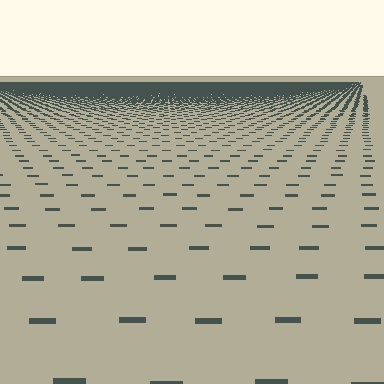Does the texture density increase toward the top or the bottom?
Density increases toward the top.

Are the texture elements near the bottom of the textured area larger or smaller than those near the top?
Larger. Near the bottom, elements are closer to the viewer and appear at a bigger on-screen size.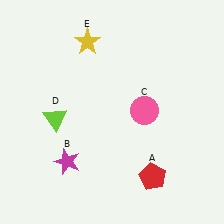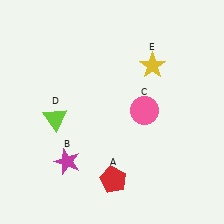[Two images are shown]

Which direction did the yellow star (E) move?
The yellow star (E) moved right.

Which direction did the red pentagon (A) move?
The red pentagon (A) moved left.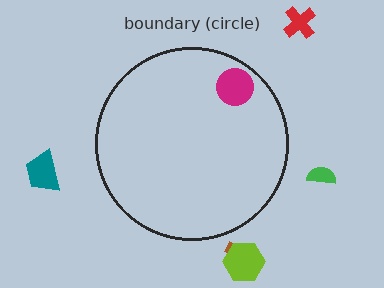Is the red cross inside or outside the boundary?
Outside.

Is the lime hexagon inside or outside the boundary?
Outside.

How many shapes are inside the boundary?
1 inside, 5 outside.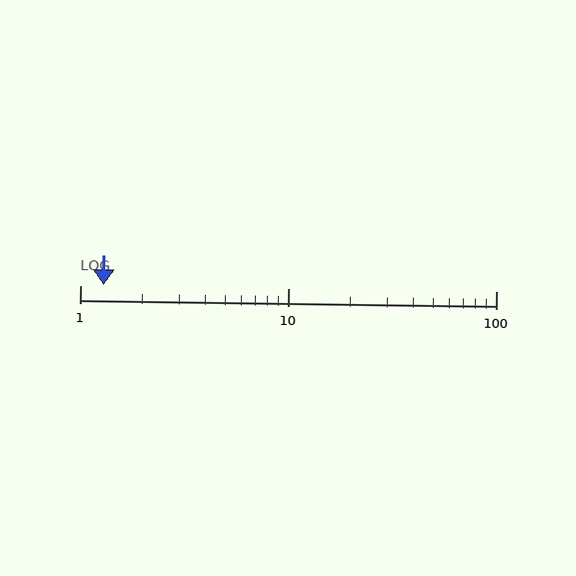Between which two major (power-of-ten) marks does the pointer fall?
The pointer is between 1 and 10.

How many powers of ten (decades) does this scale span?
The scale spans 2 decades, from 1 to 100.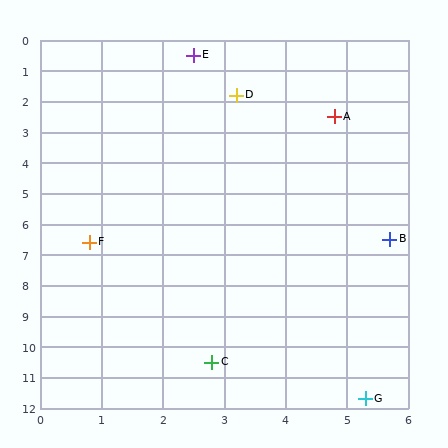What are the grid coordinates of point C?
Point C is at approximately (2.8, 10.5).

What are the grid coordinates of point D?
Point D is at approximately (3.2, 1.8).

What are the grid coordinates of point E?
Point E is at approximately (2.5, 0.5).